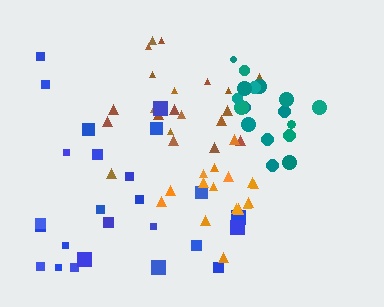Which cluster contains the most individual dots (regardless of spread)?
Blue (25).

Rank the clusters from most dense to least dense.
orange, teal, brown, blue.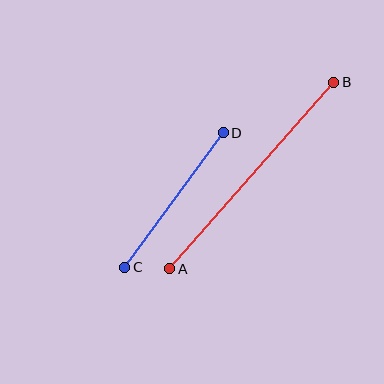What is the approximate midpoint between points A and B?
The midpoint is at approximately (252, 176) pixels.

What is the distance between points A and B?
The distance is approximately 248 pixels.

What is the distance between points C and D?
The distance is approximately 167 pixels.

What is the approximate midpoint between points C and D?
The midpoint is at approximately (174, 200) pixels.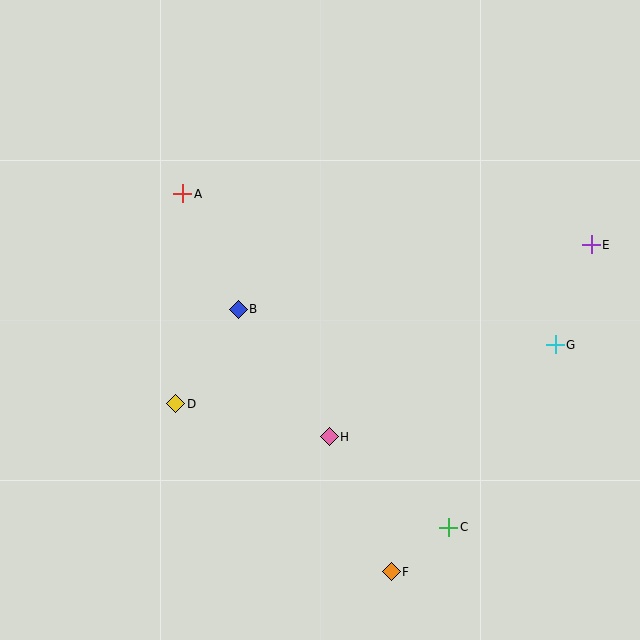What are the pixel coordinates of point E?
Point E is at (591, 245).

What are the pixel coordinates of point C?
Point C is at (449, 527).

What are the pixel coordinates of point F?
Point F is at (391, 572).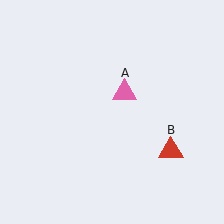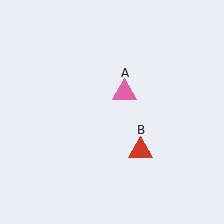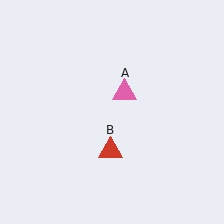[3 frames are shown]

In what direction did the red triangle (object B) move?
The red triangle (object B) moved left.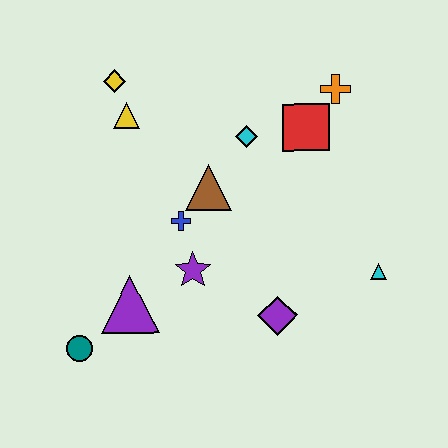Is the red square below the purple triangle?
No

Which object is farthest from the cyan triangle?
The yellow diamond is farthest from the cyan triangle.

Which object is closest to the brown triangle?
The blue cross is closest to the brown triangle.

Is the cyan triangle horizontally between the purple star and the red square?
No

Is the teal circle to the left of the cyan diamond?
Yes